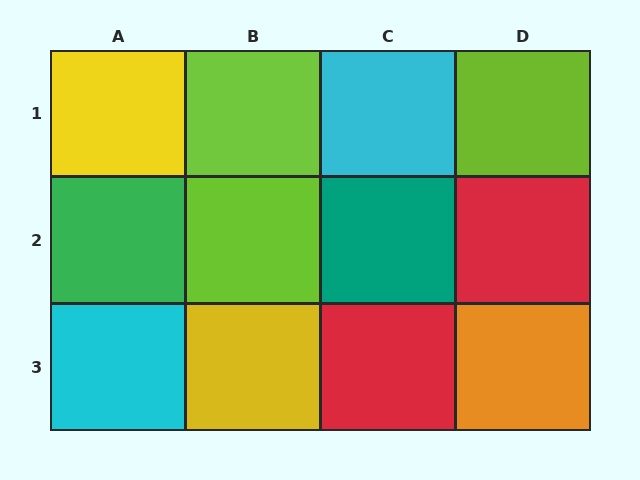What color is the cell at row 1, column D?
Lime.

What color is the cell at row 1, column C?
Cyan.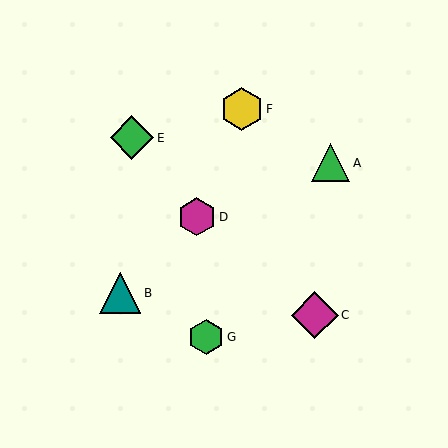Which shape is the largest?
The magenta diamond (labeled C) is the largest.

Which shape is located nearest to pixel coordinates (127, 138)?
The green diamond (labeled E) at (132, 138) is nearest to that location.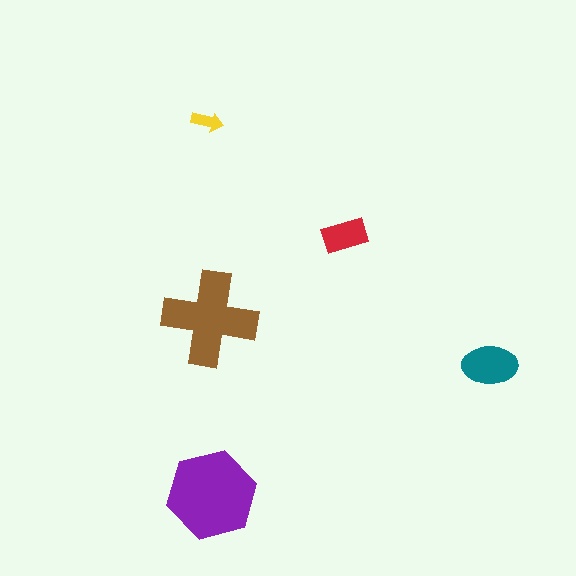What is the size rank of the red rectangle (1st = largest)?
4th.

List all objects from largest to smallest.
The purple hexagon, the brown cross, the teal ellipse, the red rectangle, the yellow arrow.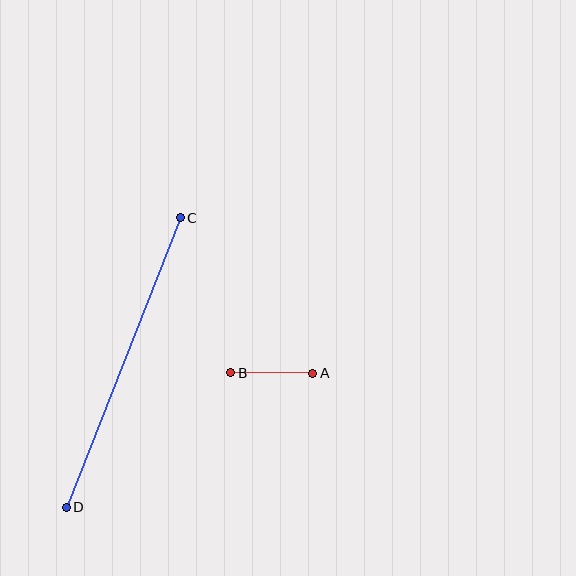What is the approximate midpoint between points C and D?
The midpoint is at approximately (123, 363) pixels.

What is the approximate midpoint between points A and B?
The midpoint is at approximately (272, 373) pixels.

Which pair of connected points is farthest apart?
Points C and D are farthest apart.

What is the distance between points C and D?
The distance is approximately 311 pixels.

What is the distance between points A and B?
The distance is approximately 82 pixels.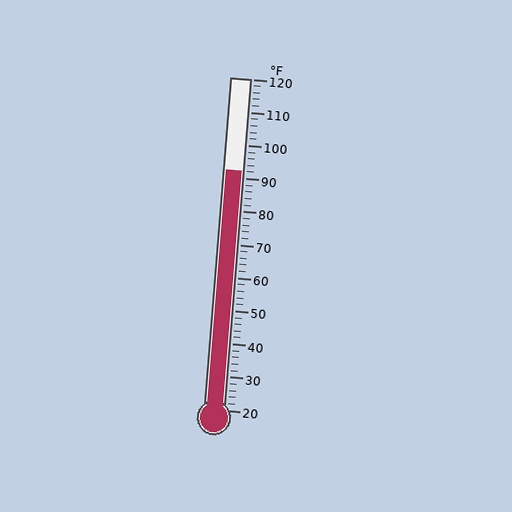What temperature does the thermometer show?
The thermometer shows approximately 92°F.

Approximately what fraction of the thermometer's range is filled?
The thermometer is filled to approximately 70% of its range.